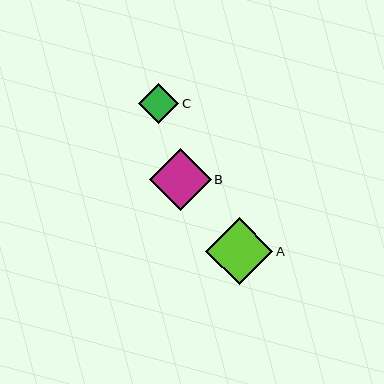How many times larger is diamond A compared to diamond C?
Diamond A is approximately 1.7 times the size of diamond C.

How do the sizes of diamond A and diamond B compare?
Diamond A and diamond B are approximately the same size.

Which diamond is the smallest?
Diamond C is the smallest with a size of approximately 40 pixels.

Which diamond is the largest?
Diamond A is the largest with a size of approximately 67 pixels.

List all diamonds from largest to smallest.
From largest to smallest: A, B, C.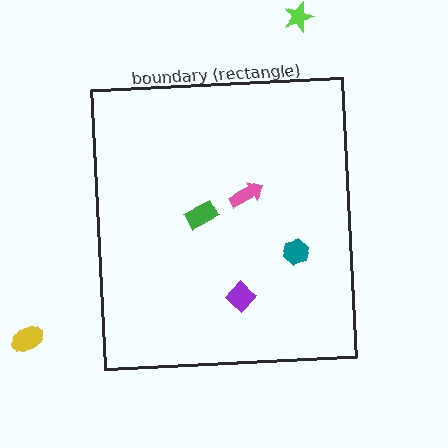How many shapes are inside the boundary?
4 inside, 2 outside.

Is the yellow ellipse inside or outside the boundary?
Outside.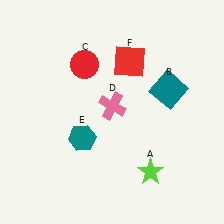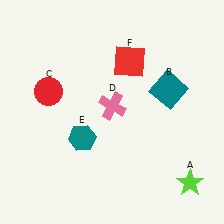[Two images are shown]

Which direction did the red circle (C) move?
The red circle (C) moved left.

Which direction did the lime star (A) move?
The lime star (A) moved right.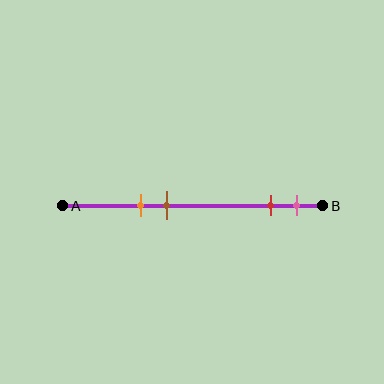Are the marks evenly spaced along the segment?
No, the marks are not evenly spaced.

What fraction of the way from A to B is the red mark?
The red mark is approximately 80% (0.8) of the way from A to B.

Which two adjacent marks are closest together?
The red and pink marks are the closest adjacent pair.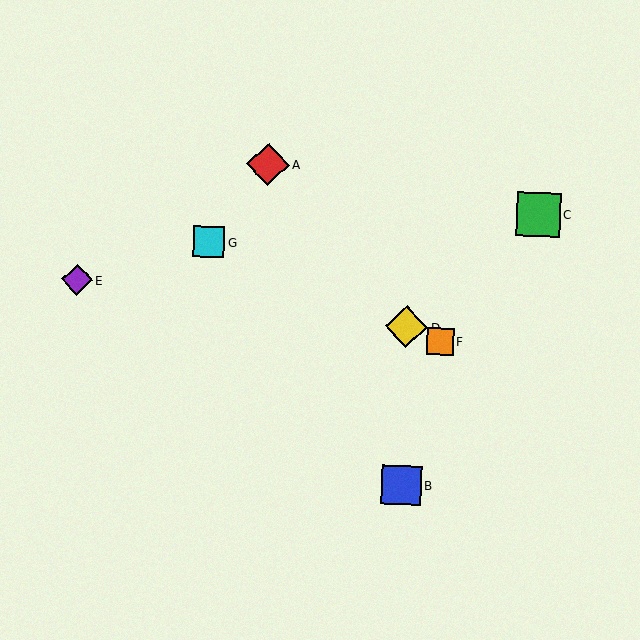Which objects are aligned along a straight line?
Objects D, F, G are aligned along a straight line.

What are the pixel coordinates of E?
Object E is at (77, 280).